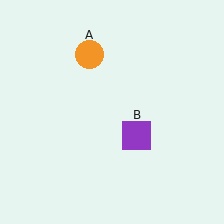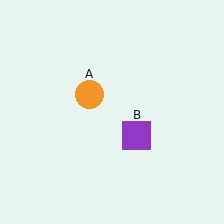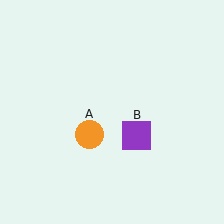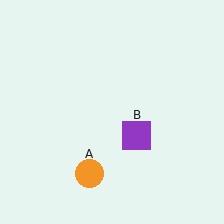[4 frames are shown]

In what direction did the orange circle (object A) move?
The orange circle (object A) moved down.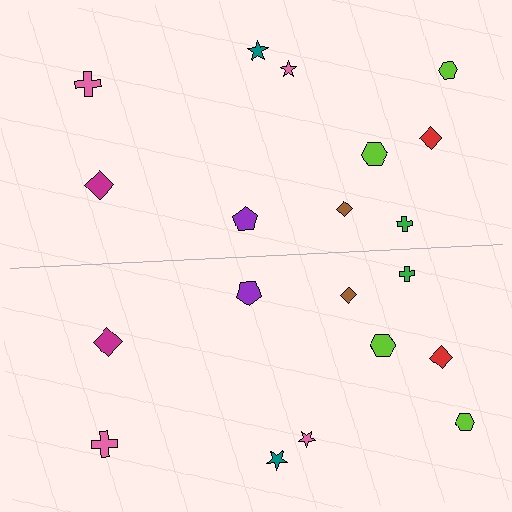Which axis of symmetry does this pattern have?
The pattern has a horizontal axis of symmetry running through the center of the image.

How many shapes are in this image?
There are 20 shapes in this image.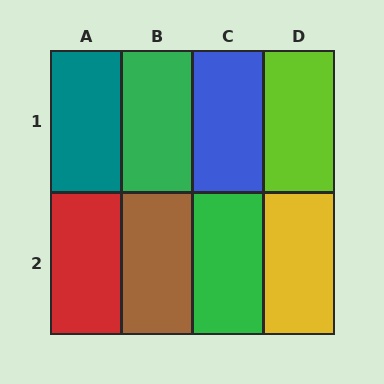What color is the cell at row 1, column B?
Green.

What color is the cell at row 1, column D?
Lime.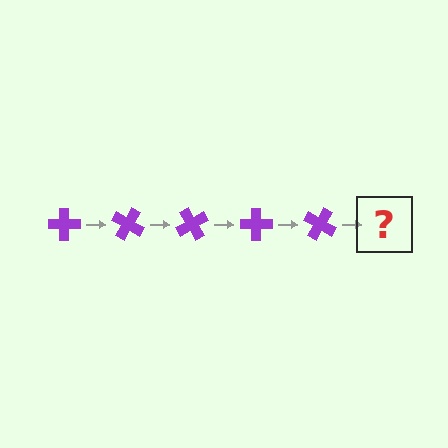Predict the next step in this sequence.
The next step is a purple cross rotated 150 degrees.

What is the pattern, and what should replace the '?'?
The pattern is that the cross rotates 30 degrees each step. The '?' should be a purple cross rotated 150 degrees.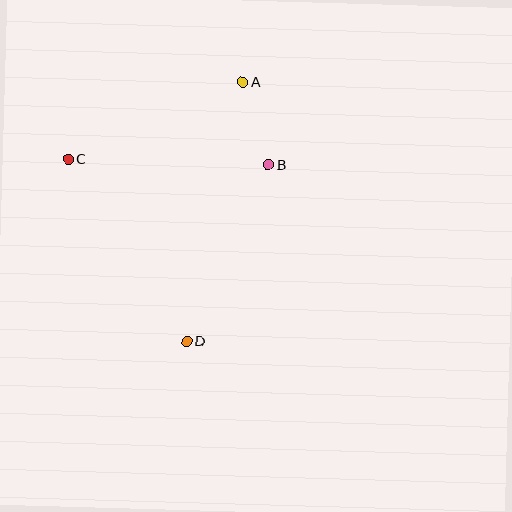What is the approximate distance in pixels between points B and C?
The distance between B and C is approximately 200 pixels.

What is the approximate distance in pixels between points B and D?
The distance between B and D is approximately 194 pixels.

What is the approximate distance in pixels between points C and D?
The distance between C and D is approximately 217 pixels.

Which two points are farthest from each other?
Points A and D are farthest from each other.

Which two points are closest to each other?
Points A and B are closest to each other.